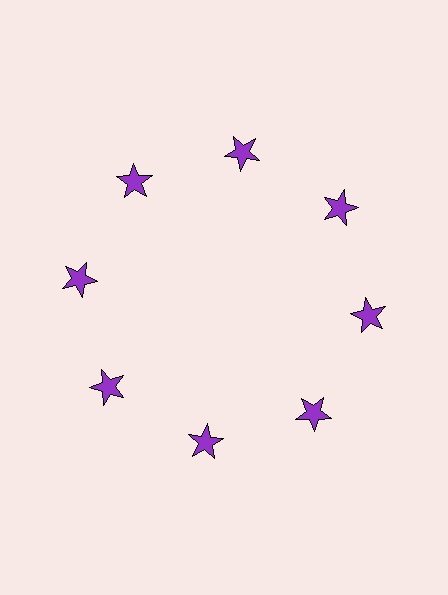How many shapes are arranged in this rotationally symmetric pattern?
There are 8 shapes, arranged in 8 groups of 1.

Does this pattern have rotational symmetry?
Yes, this pattern has 8-fold rotational symmetry. It looks the same after rotating 45 degrees around the center.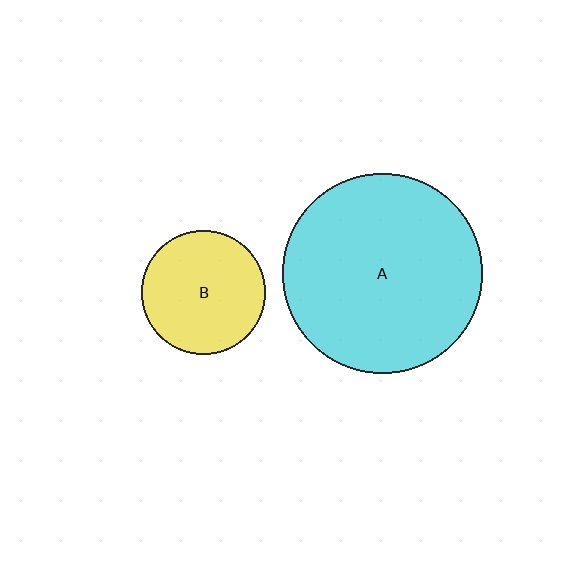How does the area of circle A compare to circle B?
Approximately 2.6 times.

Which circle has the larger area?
Circle A (cyan).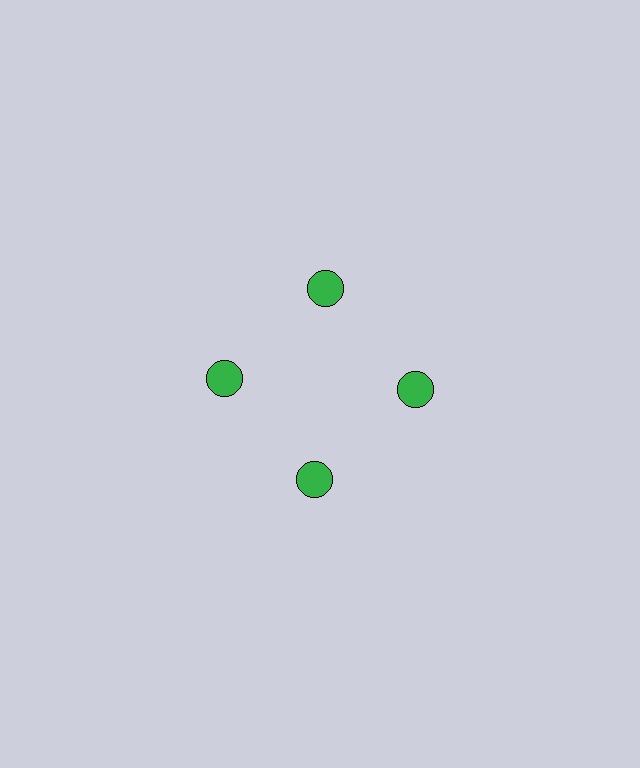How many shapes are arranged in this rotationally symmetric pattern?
There are 4 shapes, arranged in 4 groups of 1.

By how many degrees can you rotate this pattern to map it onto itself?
The pattern maps onto itself every 90 degrees of rotation.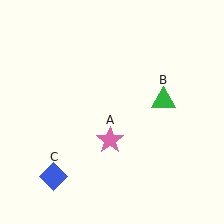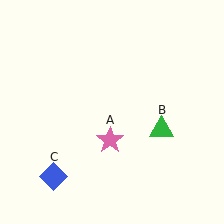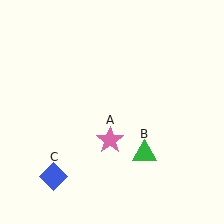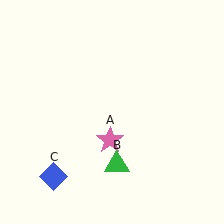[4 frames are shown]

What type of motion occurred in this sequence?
The green triangle (object B) rotated clockwise around the center of the scene.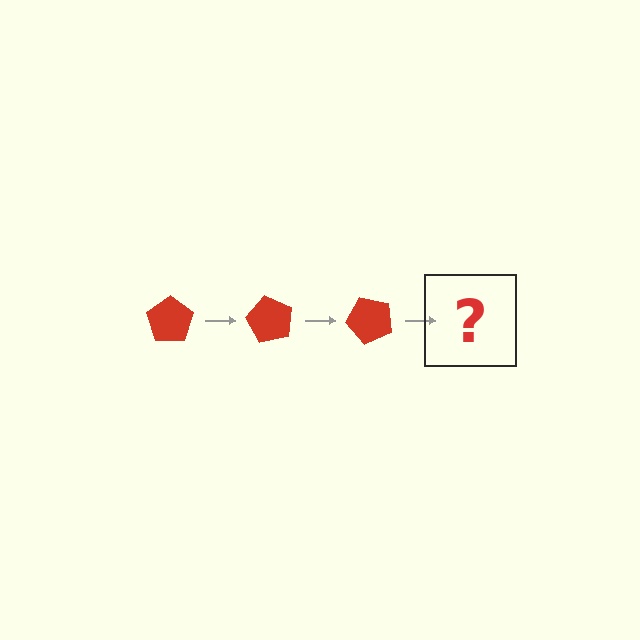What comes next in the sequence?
The next element should be a red pentagon rotated 180 degrees.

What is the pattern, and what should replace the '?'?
The pattern is that the pentagon rotates 60 degrees each step. The '?' should be a red pentagon rotated 180 degrees.